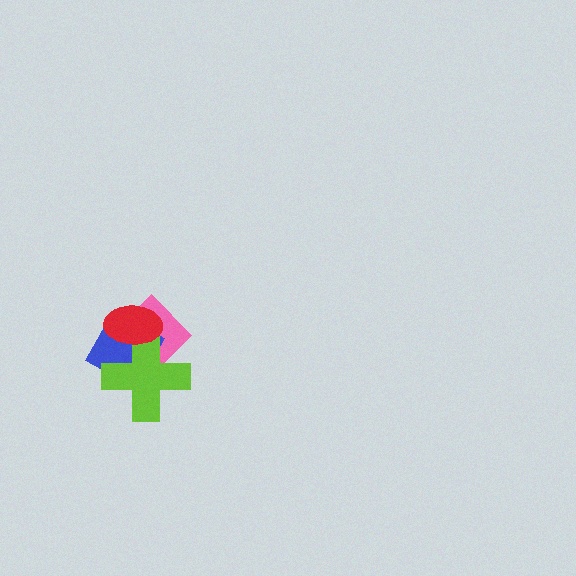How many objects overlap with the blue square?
3 objects overlap with the blue square.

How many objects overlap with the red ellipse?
3 objects overlap with the red ellipse.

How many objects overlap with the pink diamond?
3 objects overlap with the pink diamond.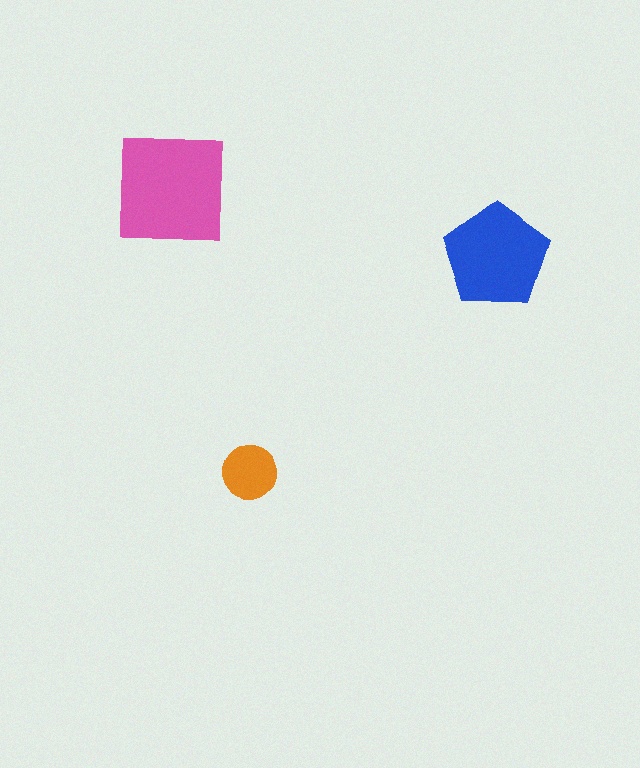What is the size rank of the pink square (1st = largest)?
1st.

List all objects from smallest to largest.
The orange circle, the blue pentagon, the pink square.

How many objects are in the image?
There are 3 objects in the image.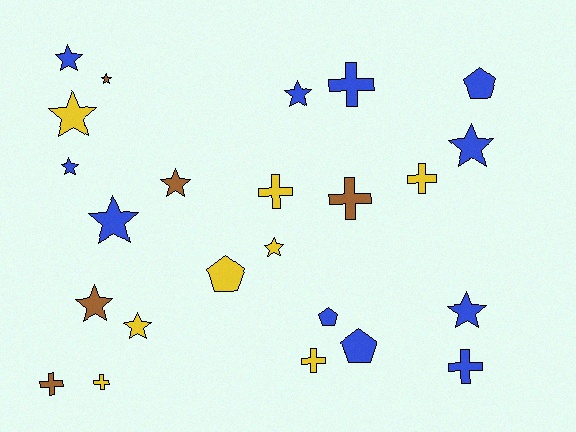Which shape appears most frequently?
Star, with 12 objects.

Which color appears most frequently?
Blue, with 11 objects.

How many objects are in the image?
There are 24 objects.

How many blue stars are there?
There are 6 blue stars.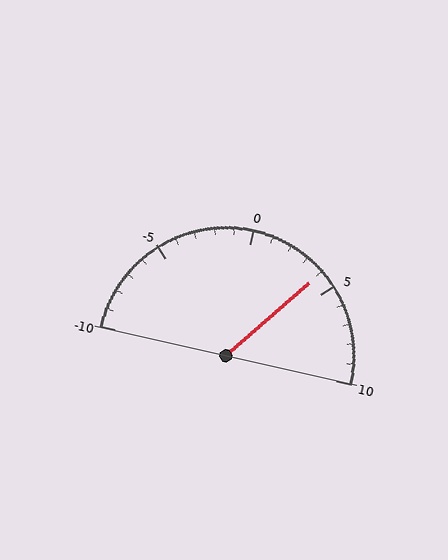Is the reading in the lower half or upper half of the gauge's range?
The reading is in the upper half of the range (-10 to 10).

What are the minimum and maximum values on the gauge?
The gauge ranges from -10 to 10.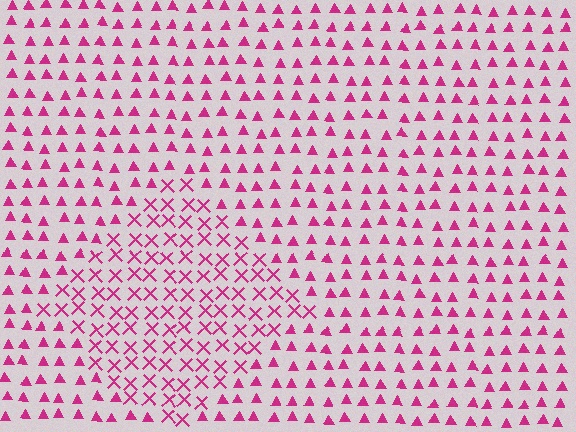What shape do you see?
I see a diamond.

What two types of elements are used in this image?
The image uses X marks inside the diamond region and triangles outside it.